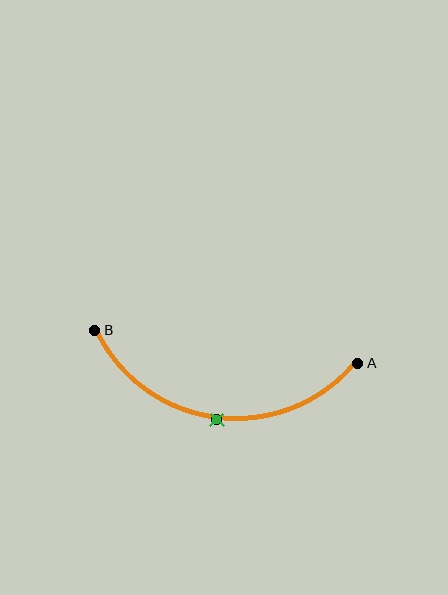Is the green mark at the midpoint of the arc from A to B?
Yes. The green mark lies on the arc at equal arc-length from both A and B — it is the arc midpoint.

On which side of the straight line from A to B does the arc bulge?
The arc bulges below the straight line connecting A and B.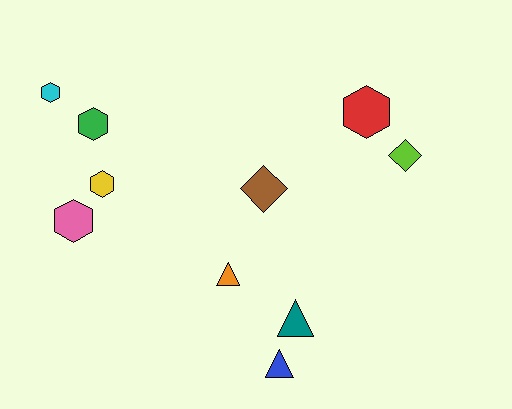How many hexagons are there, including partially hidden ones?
There are 5 hexagons.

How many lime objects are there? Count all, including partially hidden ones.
There is 1 lime object.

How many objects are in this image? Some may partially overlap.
There are 10 objects.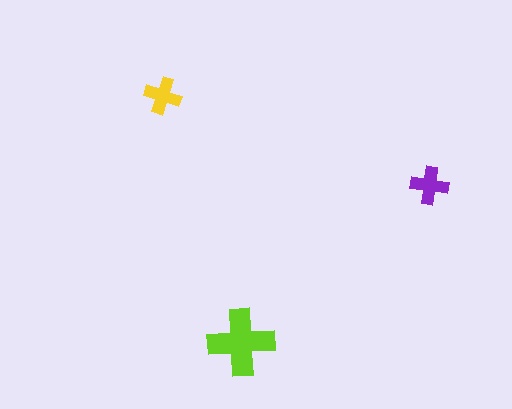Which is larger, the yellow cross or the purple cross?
The purple one.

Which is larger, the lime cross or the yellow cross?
The lime one.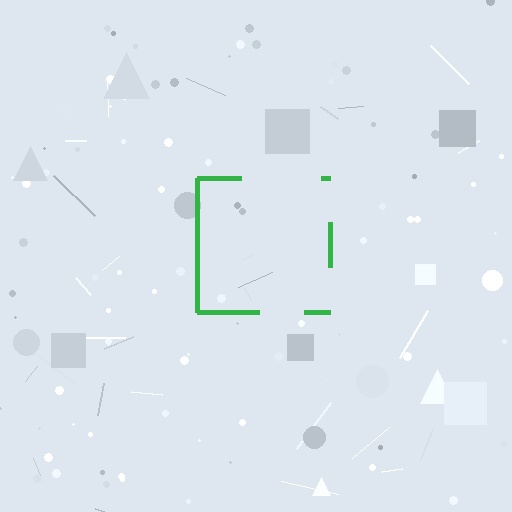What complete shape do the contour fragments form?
The contour fragments form a square.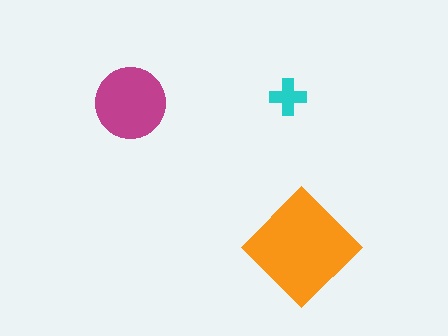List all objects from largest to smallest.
The orange diamond, the magenta circle, the cyan cross.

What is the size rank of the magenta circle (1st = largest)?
2nd.